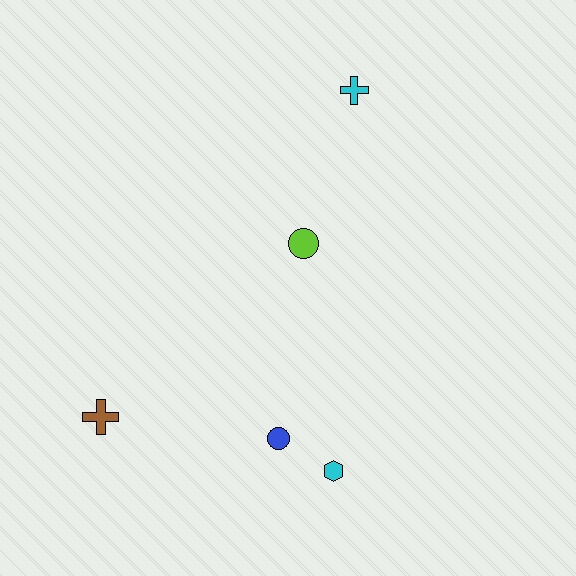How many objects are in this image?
There are 5 objects.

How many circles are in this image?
There are 2 circles.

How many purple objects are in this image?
There are no purple objects.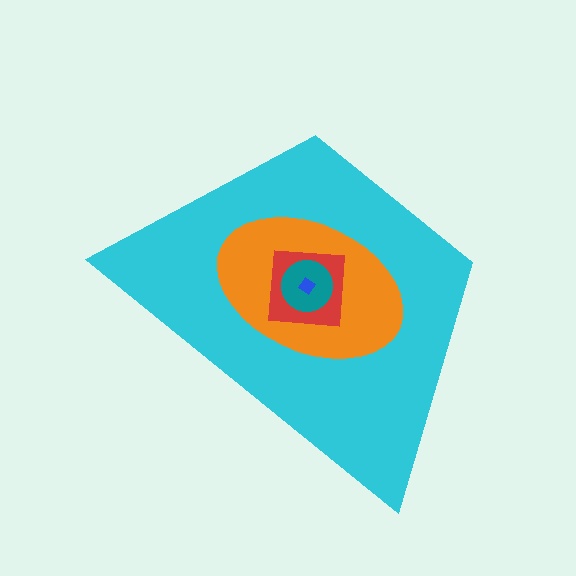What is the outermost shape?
The cyan trapezoid.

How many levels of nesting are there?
5.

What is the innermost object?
The blue diamond.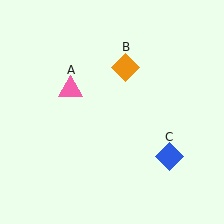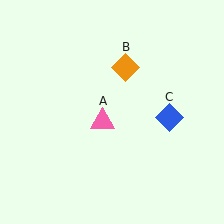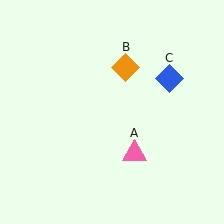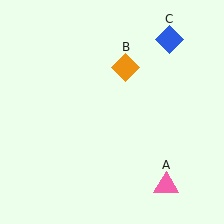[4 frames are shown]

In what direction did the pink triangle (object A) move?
The pink triangle (object A) moved down and to the right.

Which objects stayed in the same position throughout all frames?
Orange diamond (object B) remained stationary.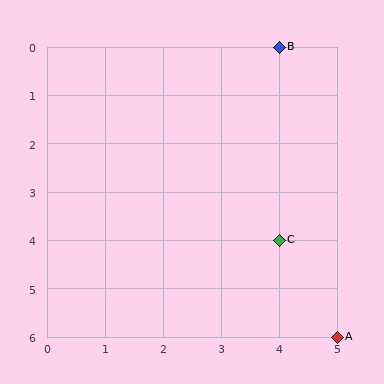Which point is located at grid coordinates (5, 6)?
Point A is at (5, 6).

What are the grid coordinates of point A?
Point A is at grid coordinates (5, 6).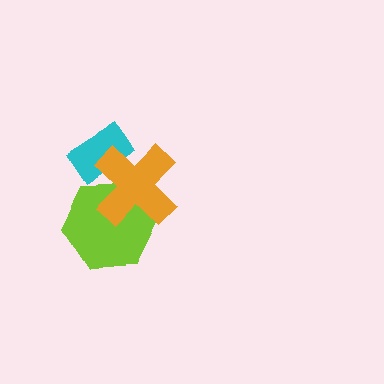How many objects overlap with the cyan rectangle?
1 object overlaps with the cyan rectangle.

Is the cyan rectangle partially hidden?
Yes, it is partially covered by another shape.